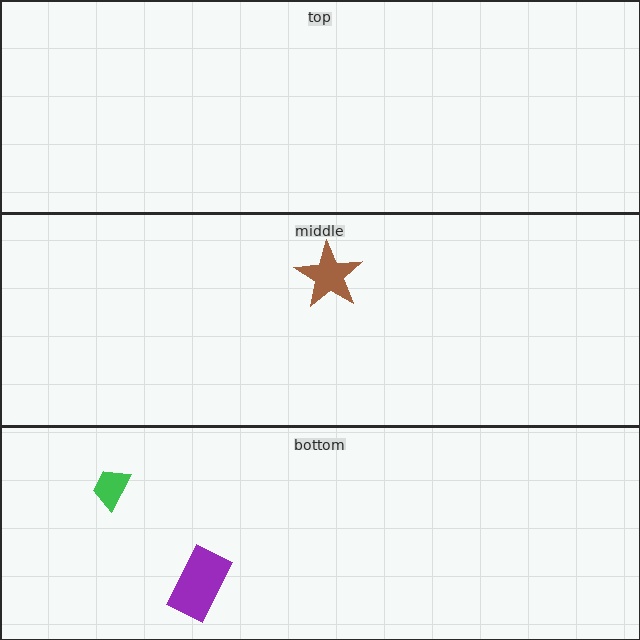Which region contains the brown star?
The middle region.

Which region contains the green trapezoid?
The bottom region.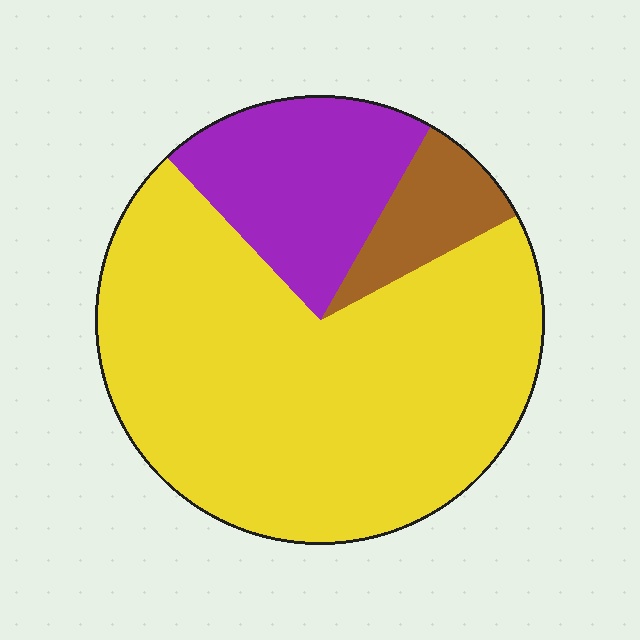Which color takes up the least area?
Brown, at roughly 10%.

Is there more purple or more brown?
Purple.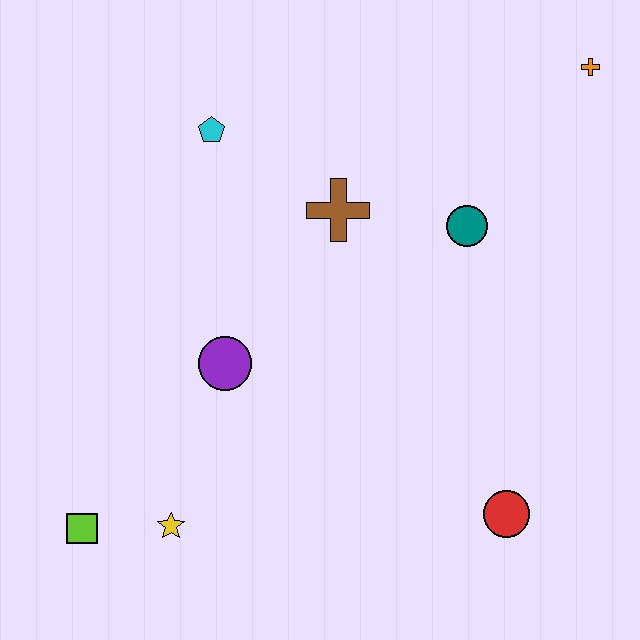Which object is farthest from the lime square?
The orange cross is farthest from the lime square.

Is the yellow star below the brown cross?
Yes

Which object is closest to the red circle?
The teal circle is closest to the red circle.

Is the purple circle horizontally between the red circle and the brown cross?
No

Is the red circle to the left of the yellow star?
No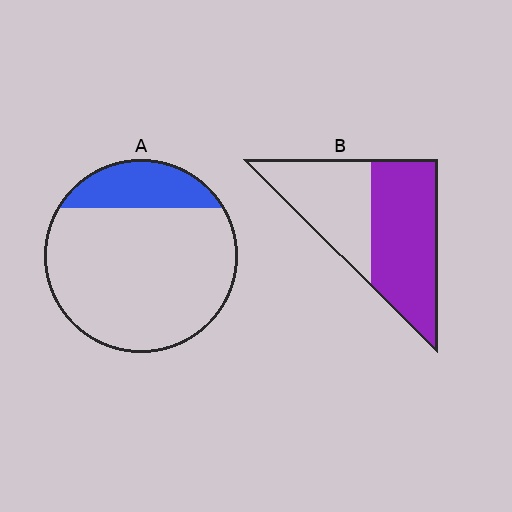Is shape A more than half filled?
No.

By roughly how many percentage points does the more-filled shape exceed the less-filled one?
By roughly 35 percentage points (B over A).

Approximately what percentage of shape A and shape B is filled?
A is approximately 20% and B is approximately 55%.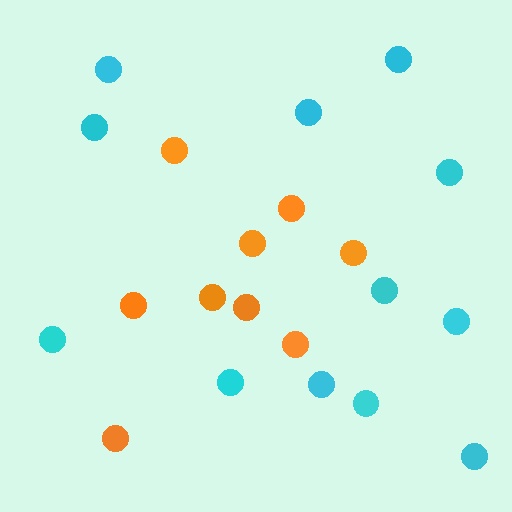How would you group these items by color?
There are 2 groups: one group of cyan circles (12) and one group of orange circles (9).